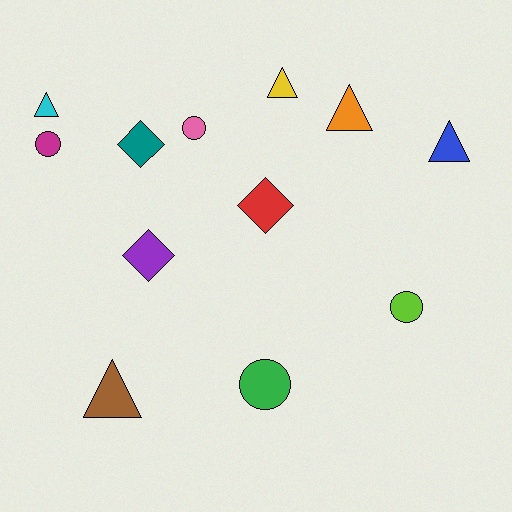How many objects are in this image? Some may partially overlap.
There are 12 objects.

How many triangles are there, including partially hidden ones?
There are 5 triangles.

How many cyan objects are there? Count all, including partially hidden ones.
There is 1 cyan object.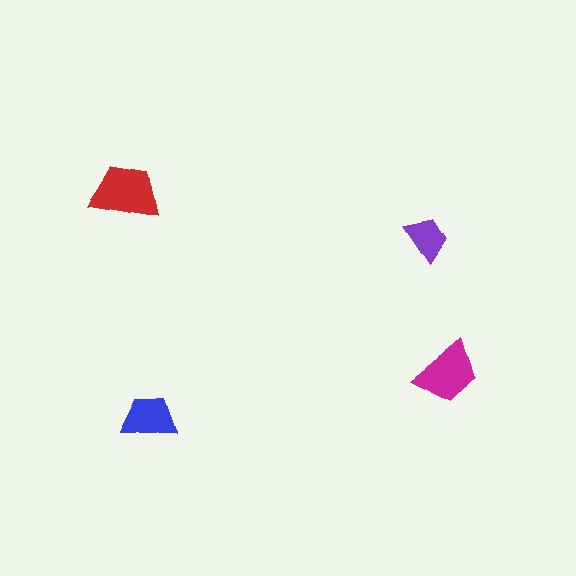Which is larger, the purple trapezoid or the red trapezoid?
The red one.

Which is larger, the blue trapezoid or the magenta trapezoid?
The magenta one.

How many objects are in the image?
There are 4 objects in the image.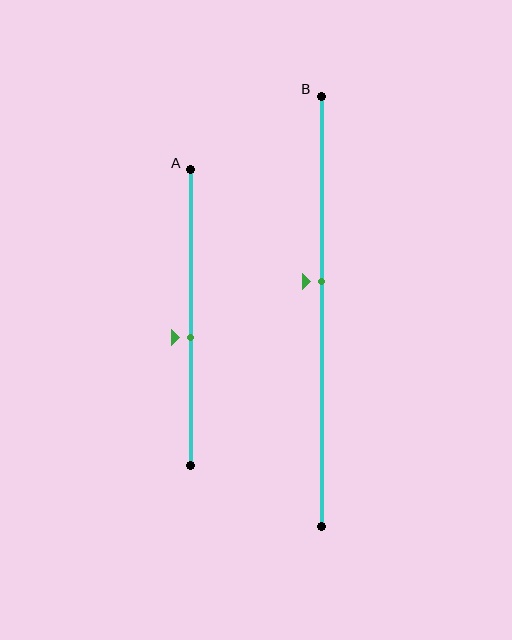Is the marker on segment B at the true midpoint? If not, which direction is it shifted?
No, the marker on segment B is shifted upward by about 7% of the segment length.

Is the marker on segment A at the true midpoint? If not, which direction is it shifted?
No, the marker on segment A is shifted downward by about 7% of the segment length.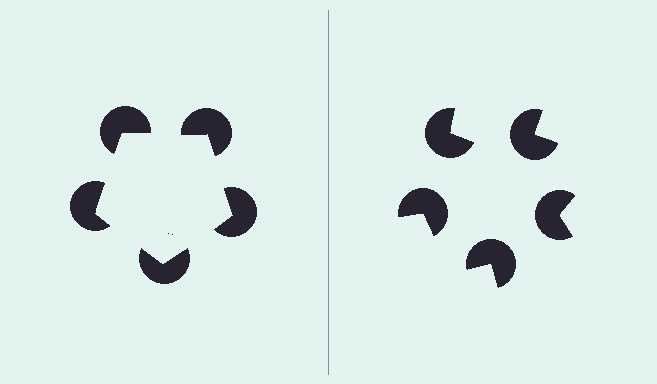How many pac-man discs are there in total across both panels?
10 — 5 on each side.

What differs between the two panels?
The pac-man discs are positioned identically on both sides; only the wedge orientations differ. On the left they align to a pentagon; on the right they are misaligned.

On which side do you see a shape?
An illusory pentagon appears on the left side. On the right side the wedge cuts are rotated, so no coherent shape forms.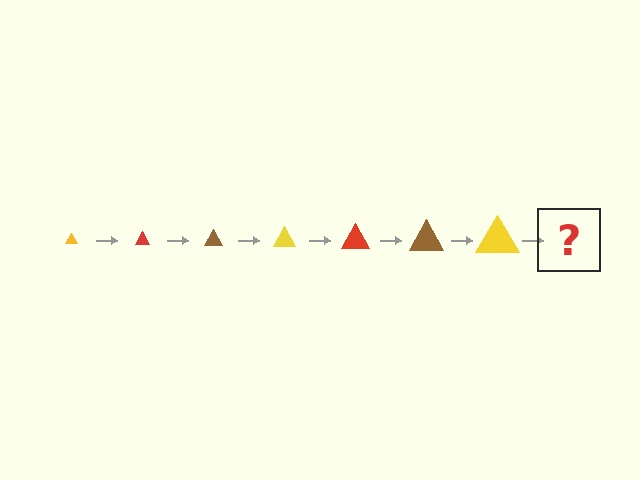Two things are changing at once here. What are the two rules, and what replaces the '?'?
The two rules are that the triangle grows larger each step and the color cycles through yellow, red, and brown. The '?' should be a red triangle, larger than the previous one.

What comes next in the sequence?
The next element should be a red triangle, larger than the previous one.